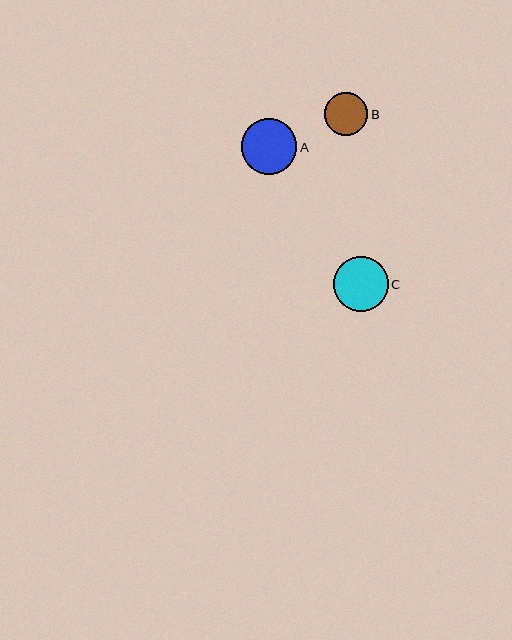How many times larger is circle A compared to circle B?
Circle A is approximately 1.3 times the size of circle B.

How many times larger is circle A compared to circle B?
Circle A is approximately 1.3 times the size of circle B.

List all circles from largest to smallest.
From largest to smallest: A, C, B.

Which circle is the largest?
Circle A is the largest with a size of approximately 55 pixels.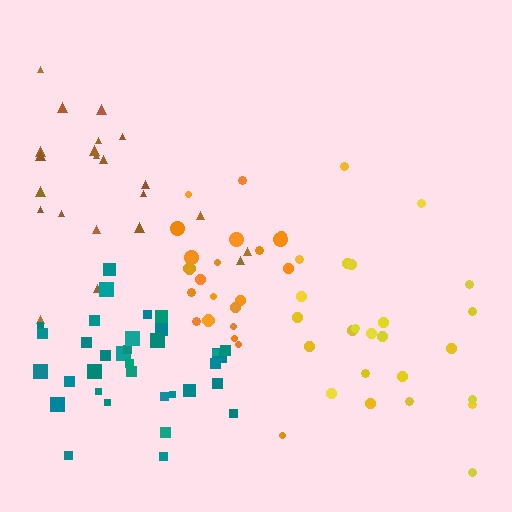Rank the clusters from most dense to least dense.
teal, orange, brown, yellow.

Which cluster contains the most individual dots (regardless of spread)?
Teal (34).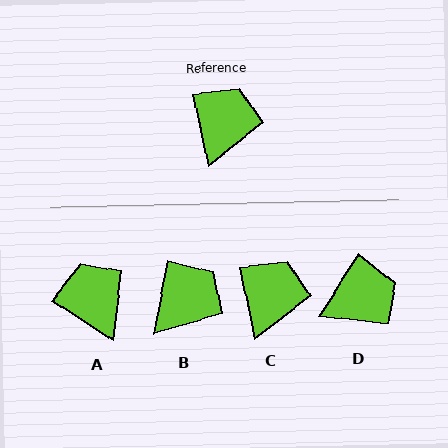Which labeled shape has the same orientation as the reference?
C.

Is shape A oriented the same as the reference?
No, it is off by about 46 degrees.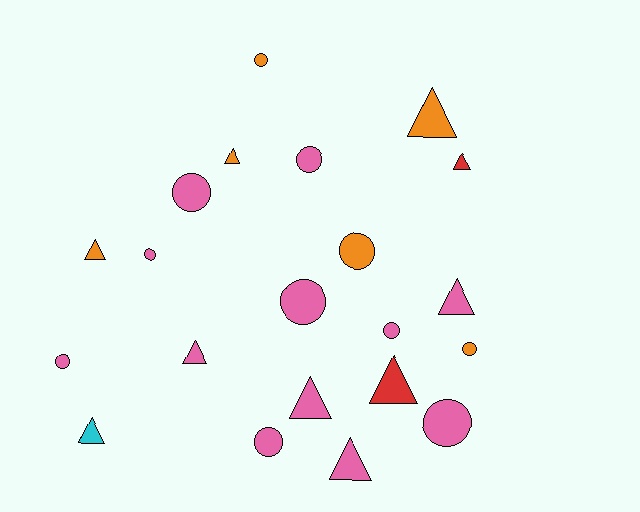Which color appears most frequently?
Pink, with 12 objects.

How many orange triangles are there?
There are 3 orange triangles.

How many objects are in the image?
There are 21 objects.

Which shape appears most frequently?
Circle, with 11 objects.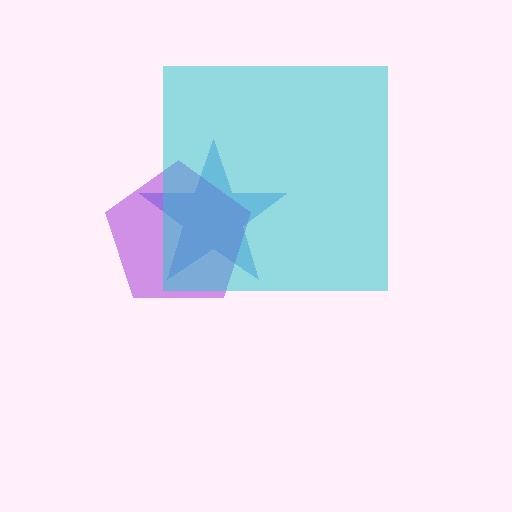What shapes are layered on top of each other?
The layered shapes are: a blue star, a purple pentagon, a cyan square.